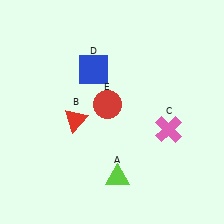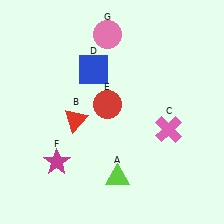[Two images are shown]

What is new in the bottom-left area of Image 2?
A magenta star (F) was added in the bottom-left area of Image 2.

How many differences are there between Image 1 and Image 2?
There are 2 differences between the two images.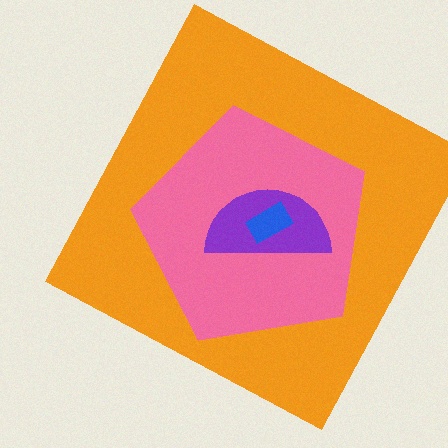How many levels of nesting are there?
4.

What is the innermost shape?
The blue rectangle.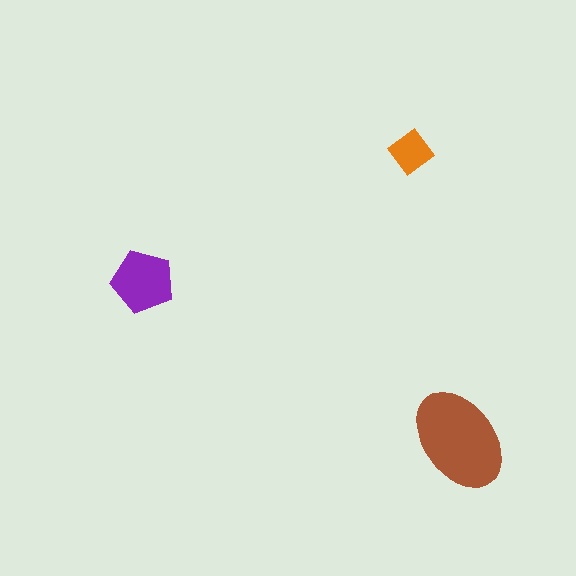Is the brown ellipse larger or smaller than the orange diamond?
Larger.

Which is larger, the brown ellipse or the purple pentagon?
The brown ellipse.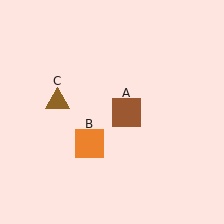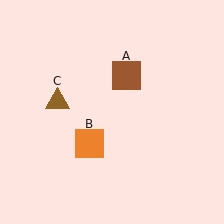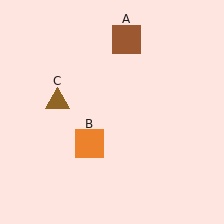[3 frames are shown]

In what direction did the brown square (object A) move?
The brown square (object A) moved up.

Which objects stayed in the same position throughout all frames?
Orange square (object B) and brown triangle (object C) remained stationary.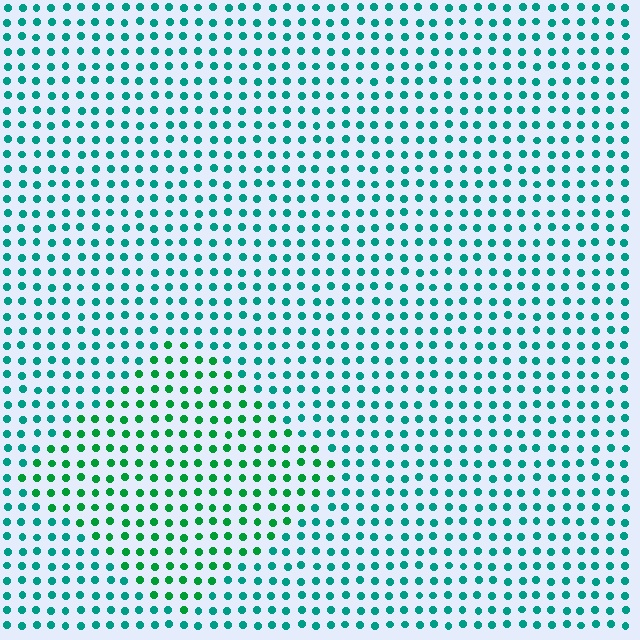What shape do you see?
I see a diamond.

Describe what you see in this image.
The image is filled with small teal elements in a uniform arrangement. A diamond-shaped region is visible where the elements are tinted to a slightly different hue, forming a subtle color boundary.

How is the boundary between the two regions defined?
The boundary is defined purely by a slight shift in hue (about 31 degrees). Spacing, size, and orientation are identical on both sides.